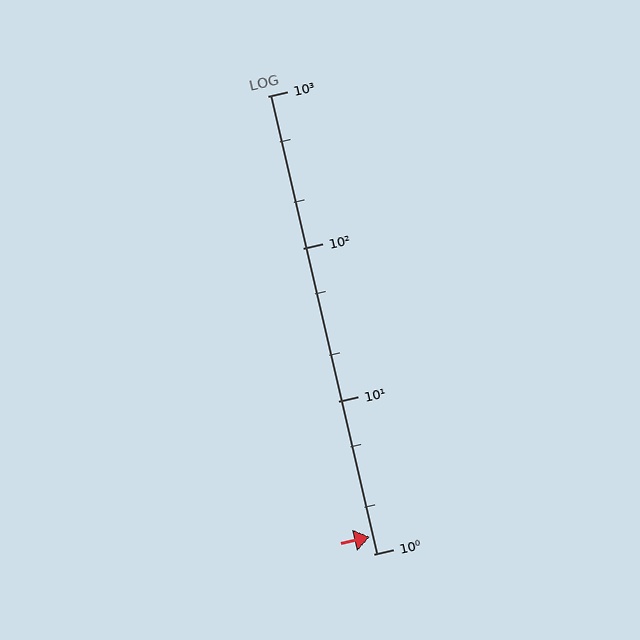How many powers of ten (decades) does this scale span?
The scale spans 3 decades, from 1 to 1000.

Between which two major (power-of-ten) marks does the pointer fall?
The pointer is between 1 and 10.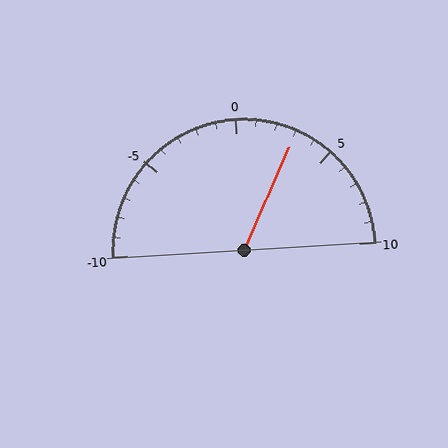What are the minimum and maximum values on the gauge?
The gauge ranges from -10 to 10.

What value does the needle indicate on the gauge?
The needle indicates approximately 3.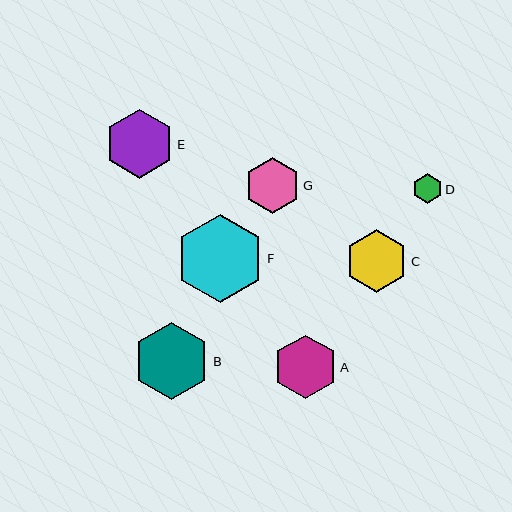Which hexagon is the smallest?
Hexagon D is the smallest with a size of approximately 30 pixels.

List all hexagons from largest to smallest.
From largest to smallest: F, B, E, A, C, G, D.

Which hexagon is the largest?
Hexagon F is the largest with a size of approximately 88 pixels.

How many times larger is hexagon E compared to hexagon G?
Hexagon E is approximately 1.2 times the size of hexagon G.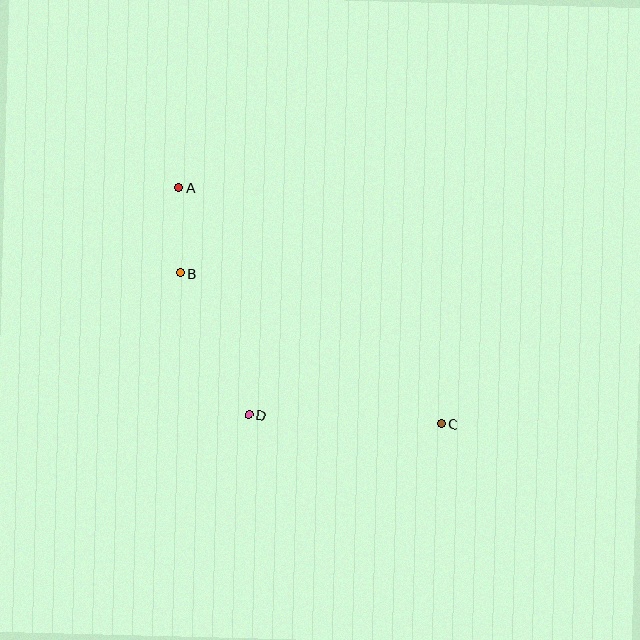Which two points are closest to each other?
Points A and B are closest to each other.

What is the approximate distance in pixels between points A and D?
The distance between A and D is approximately 238 pixels.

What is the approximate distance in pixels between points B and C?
The distance between B and C is approximately 301 pixels.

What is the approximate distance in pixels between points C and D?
The distance between C and D is approximately 193 pixels.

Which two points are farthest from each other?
Points A and C are farthest from each other.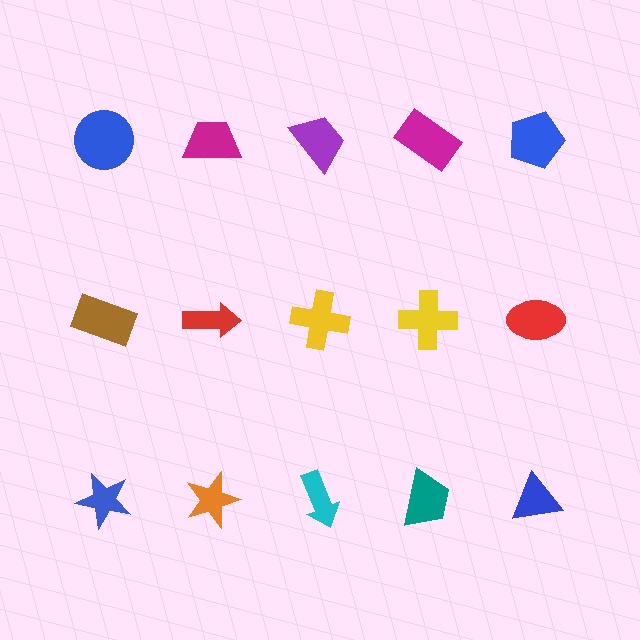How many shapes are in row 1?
5 shapes.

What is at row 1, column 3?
A purple trapezoid.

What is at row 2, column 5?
A red ellipse.